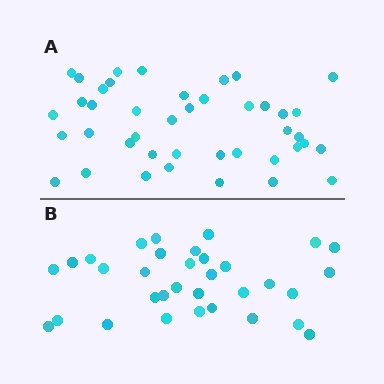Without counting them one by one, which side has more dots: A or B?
Region A (the top region) has more dots.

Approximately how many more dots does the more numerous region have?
Region A has roughly 8 or so more dots than region B.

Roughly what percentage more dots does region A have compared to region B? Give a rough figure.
About 25% more.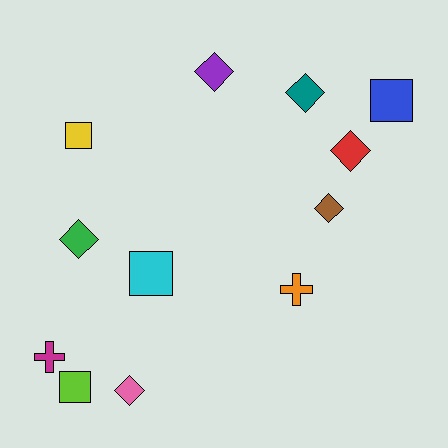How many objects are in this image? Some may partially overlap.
There are 12 objects.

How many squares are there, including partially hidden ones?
There are 4 squares.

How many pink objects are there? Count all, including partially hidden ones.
There is 1 pink object.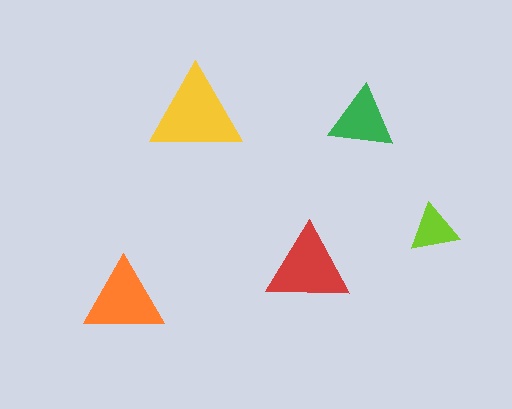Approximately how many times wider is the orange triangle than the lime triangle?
About 1.5 times wider.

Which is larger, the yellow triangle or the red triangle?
The yellow one.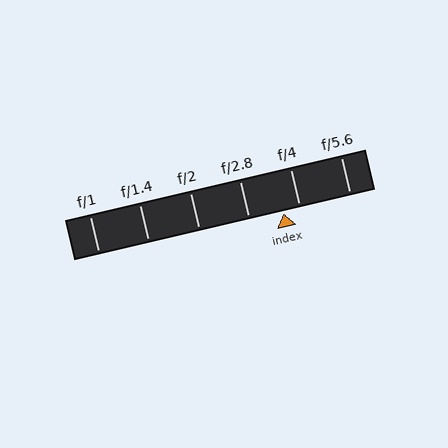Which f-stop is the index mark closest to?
The index mark is closest to f/4.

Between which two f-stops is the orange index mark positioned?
The index mark is between f/2.8 and f/4.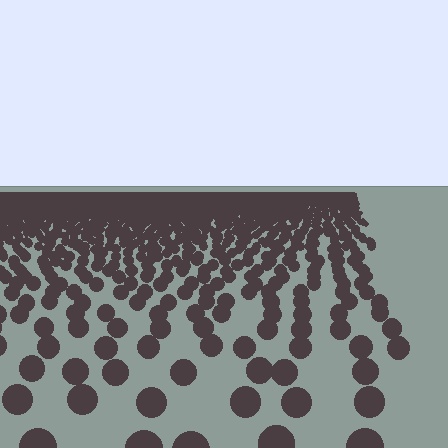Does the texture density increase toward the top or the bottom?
Density increases toward the top.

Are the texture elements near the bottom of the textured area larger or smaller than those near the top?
Larger. Near the bottom, elements are closer to the viewer and appear at a bigger on-screen size.